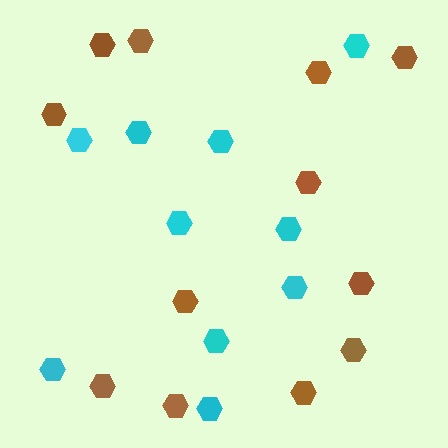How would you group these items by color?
There are 2 groups: one group of cyan hexagons (10) and one group of brown hexagons (12).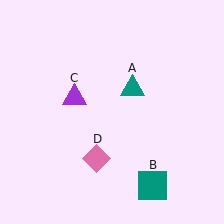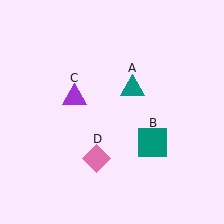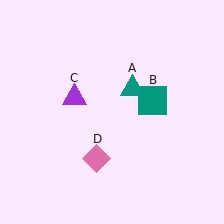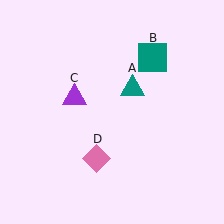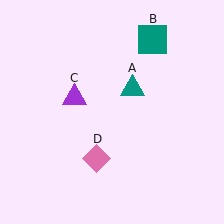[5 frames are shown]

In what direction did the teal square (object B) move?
The teal square (object B) moved up.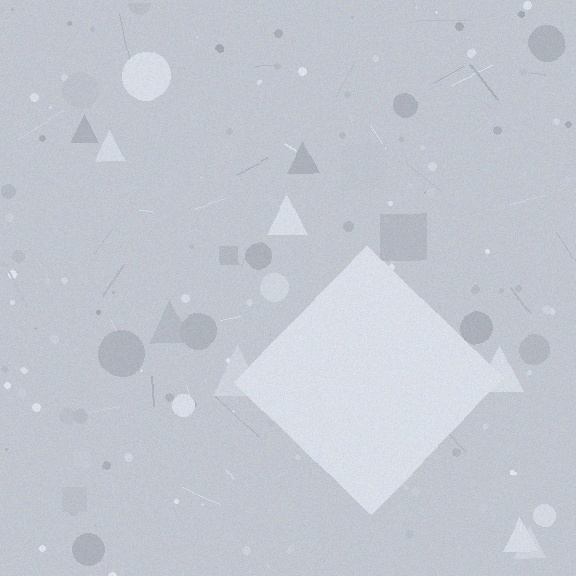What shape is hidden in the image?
A diamond is hidden in the image.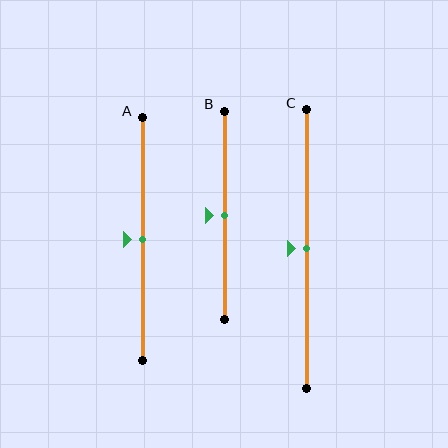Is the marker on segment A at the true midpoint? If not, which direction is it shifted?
Yes, the marker on segment A is at the true midpoint.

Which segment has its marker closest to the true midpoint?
Segment A has its marker closest to the true midpoint.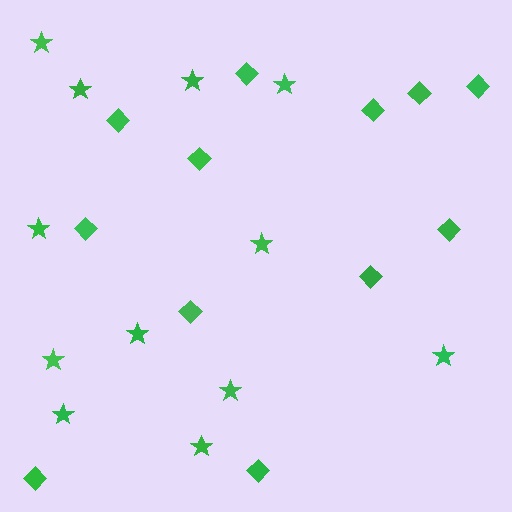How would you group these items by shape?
There are 2 groups: one group of stars (12) and one group of diamonds (12).